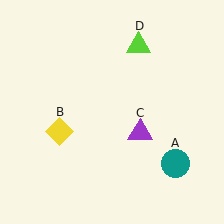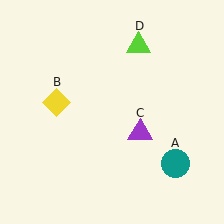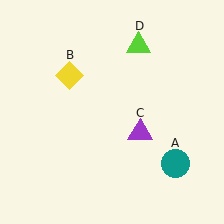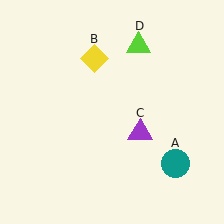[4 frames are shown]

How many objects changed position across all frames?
1 object changed position: yellow diamond (object B).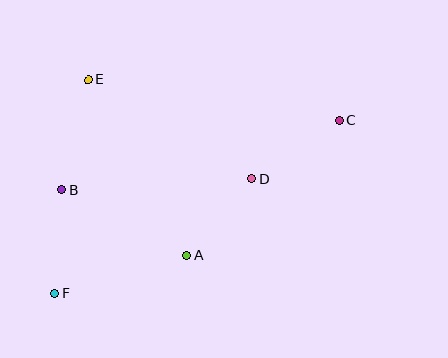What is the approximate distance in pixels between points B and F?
The distance between B and F is approximately 104 pixels.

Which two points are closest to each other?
Points A and D are closest to each other.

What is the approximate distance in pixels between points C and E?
The distance between C and E is approximately 254 pixels.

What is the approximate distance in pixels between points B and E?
The distance between B and E is approximately 112 pixels.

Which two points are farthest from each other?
Points C and F are farthest from each other.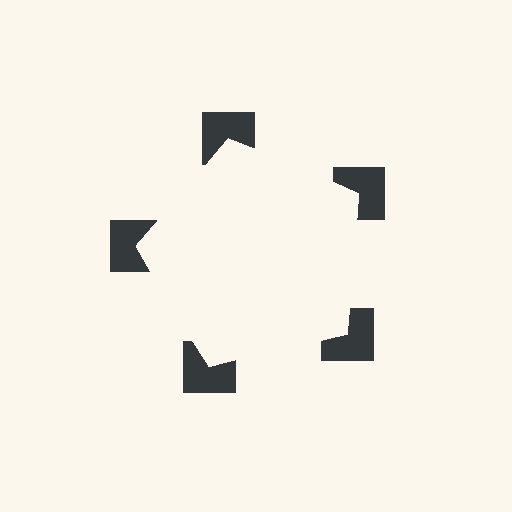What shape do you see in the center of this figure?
An illusory pentagon — its edges are inferred from the aligned wedge cuts in the notched squares, not physically drawn.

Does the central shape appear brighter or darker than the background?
It typically appears slightly brighter than the background, even though no actual brightness change is drawn.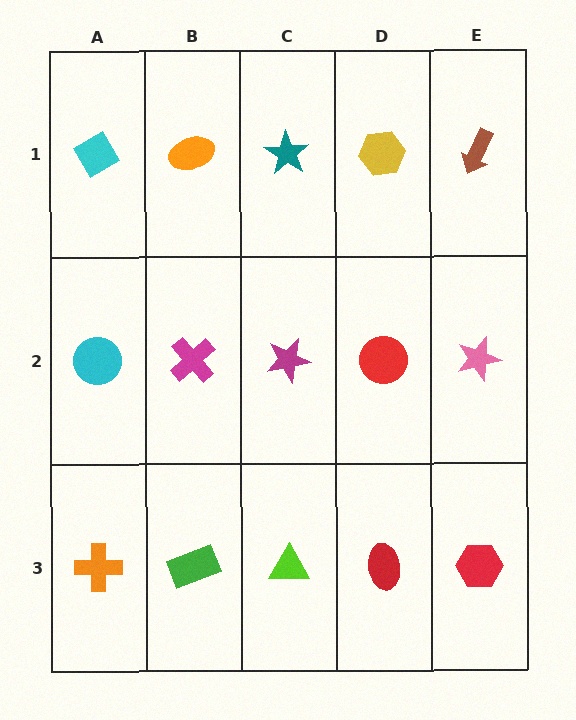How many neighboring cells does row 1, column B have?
3.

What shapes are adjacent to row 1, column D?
A red circle (row 2, column D), a teal star (row 1, column C), a brown arrow (row 1, column E).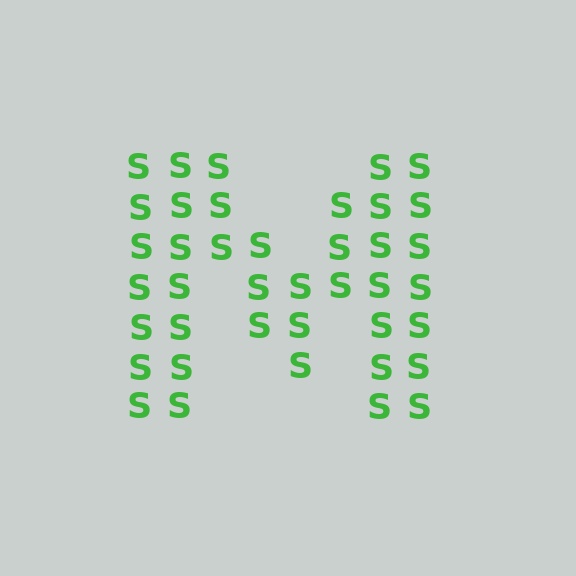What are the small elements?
The small elements are letter S's.